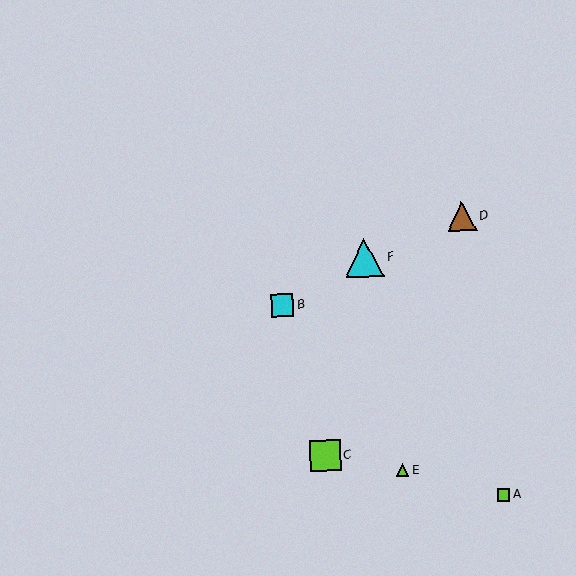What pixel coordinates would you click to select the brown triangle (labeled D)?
Click at (462, 216) to select the brown triangle D.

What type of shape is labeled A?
Shape A is a lime square.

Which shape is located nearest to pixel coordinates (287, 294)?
The cyan square (labeled B) at (282, 305) is nearest to that location.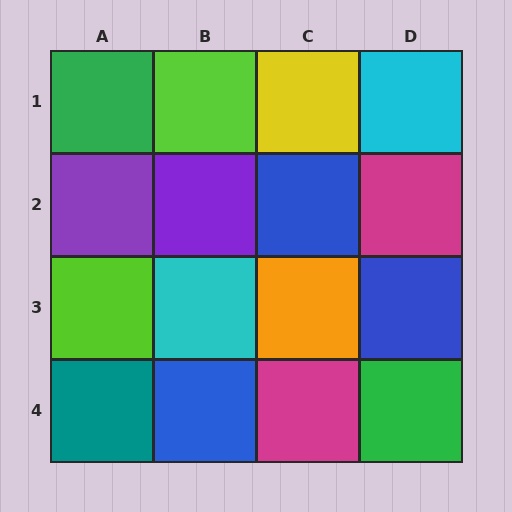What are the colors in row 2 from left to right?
Purple, purple, blue, magenta.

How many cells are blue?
3 cells are blue.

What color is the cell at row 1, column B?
Lime.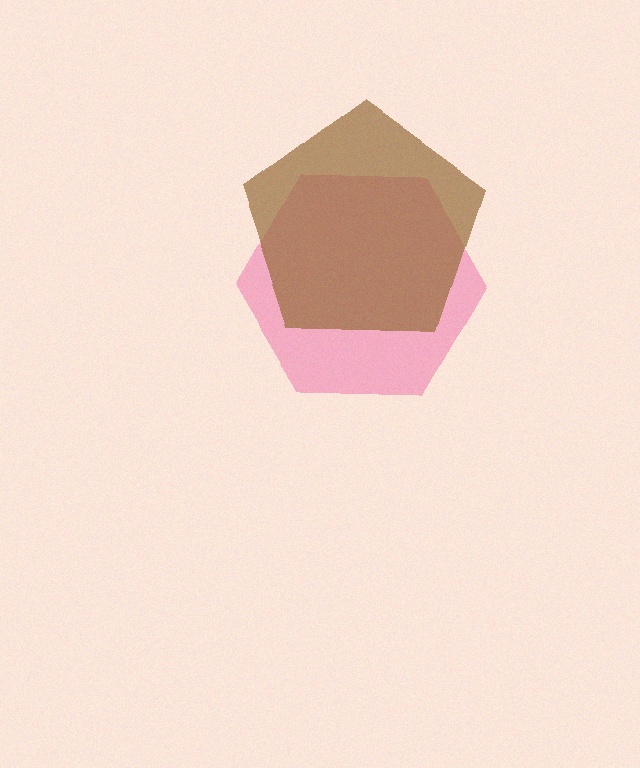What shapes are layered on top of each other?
The layered shapes are: a pink hexagon, a brown pentagon.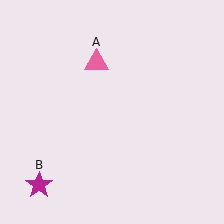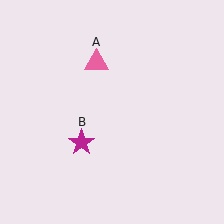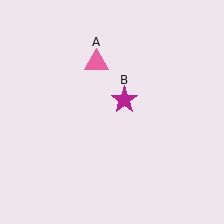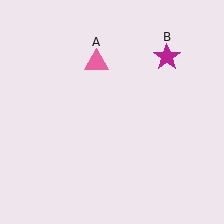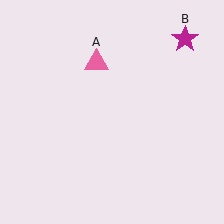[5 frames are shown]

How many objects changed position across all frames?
1 object changed position: magenta star (object B).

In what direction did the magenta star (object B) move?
The magenta star (object B) moved up and to the right.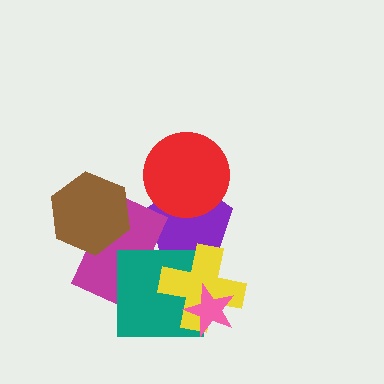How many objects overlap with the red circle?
1 object overlaps with the red circle.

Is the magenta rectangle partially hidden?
Yes, it is partially covered by another shape.